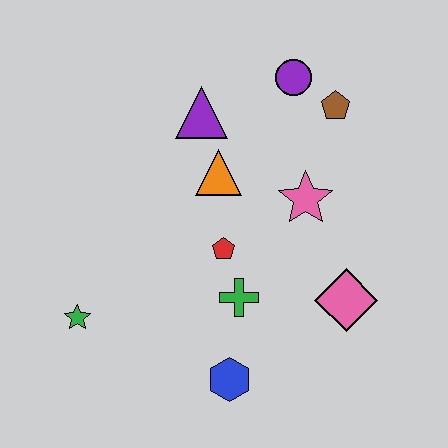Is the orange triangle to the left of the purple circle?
Yes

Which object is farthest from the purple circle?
The green star is farthest from the purple circle.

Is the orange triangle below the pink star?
No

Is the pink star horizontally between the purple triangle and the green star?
No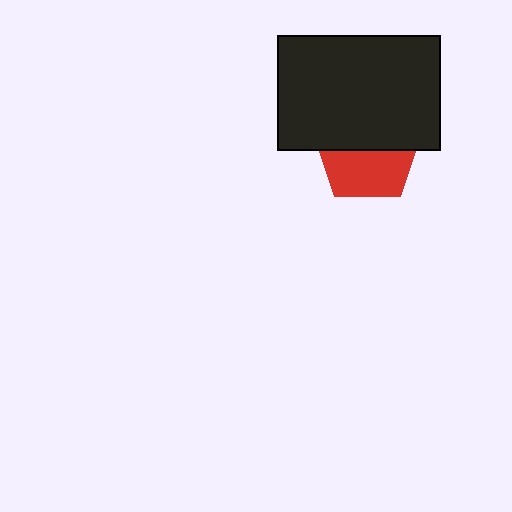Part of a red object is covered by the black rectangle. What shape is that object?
It is a pentagon.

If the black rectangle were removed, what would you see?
You would see the complete red pentagon.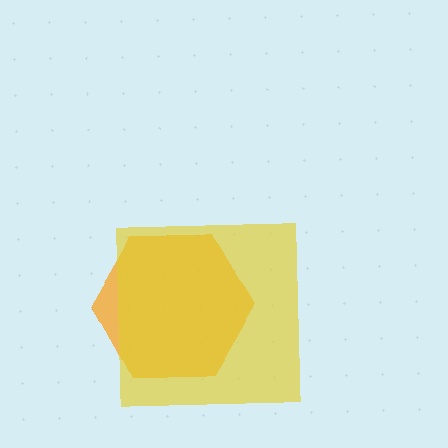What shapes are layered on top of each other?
The layered shapes are: an orange hexagon, a yellow square.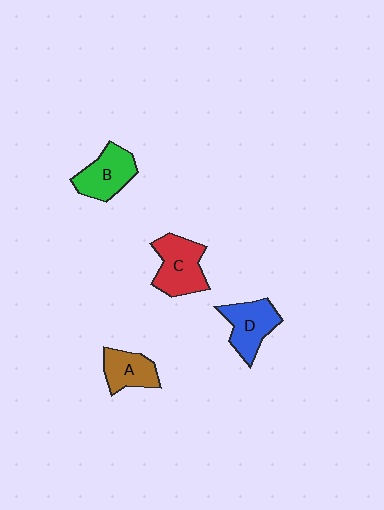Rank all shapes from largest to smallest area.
From largest to smallest: C (red), D (blue), B (green), A (brown).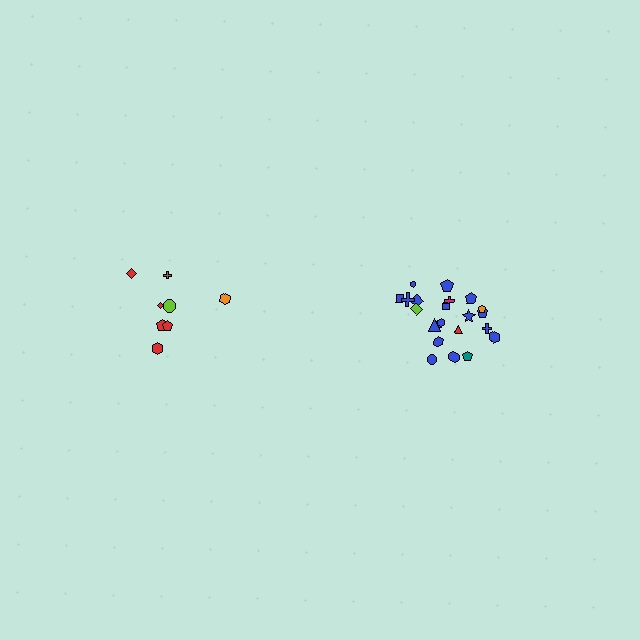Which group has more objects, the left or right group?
The right group.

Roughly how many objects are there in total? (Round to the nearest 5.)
Roughly 30 objects in total.